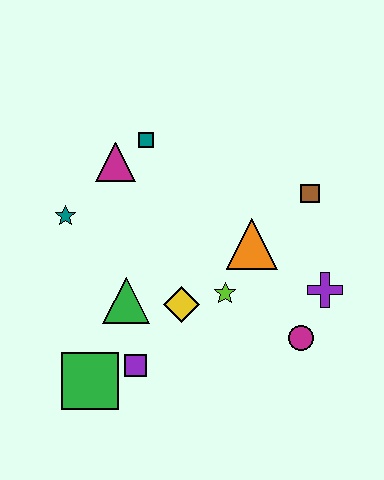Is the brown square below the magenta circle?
No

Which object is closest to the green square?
The purple square is closest to the green square.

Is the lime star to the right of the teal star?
Yes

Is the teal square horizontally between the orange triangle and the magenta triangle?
Yes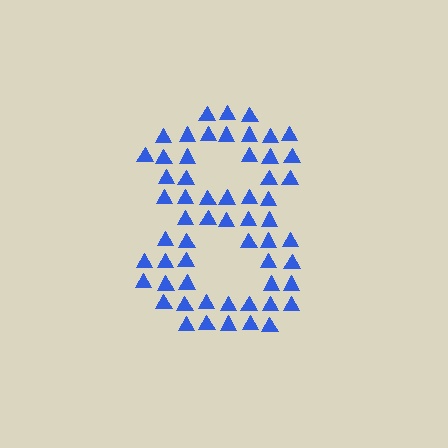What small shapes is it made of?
It is made of small triangles.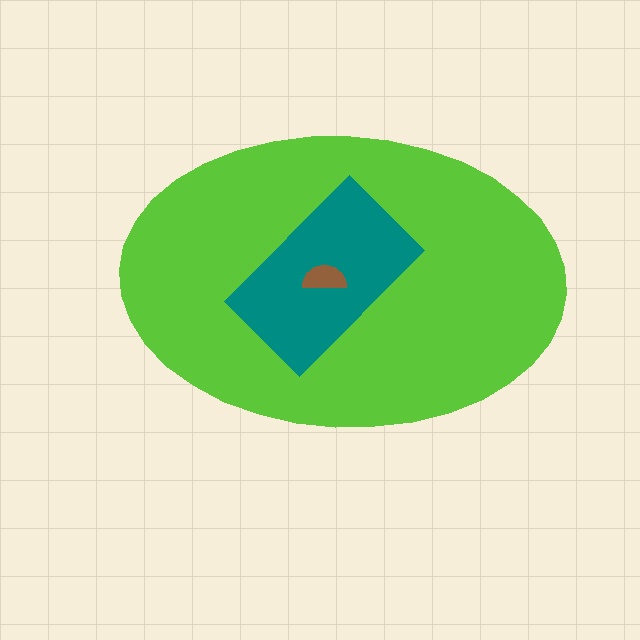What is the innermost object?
The brown semicircle.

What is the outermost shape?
The lime ellipse.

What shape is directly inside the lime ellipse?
The teal rectangle.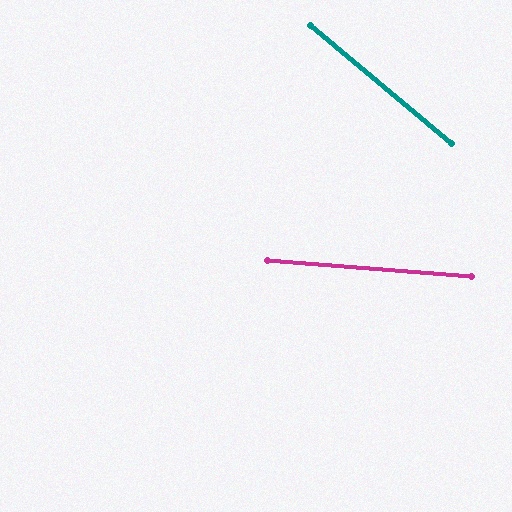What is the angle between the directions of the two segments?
Approximately 35 degrees.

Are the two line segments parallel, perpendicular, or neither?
Neither parallel nor perpendicular — they differ by about 35°.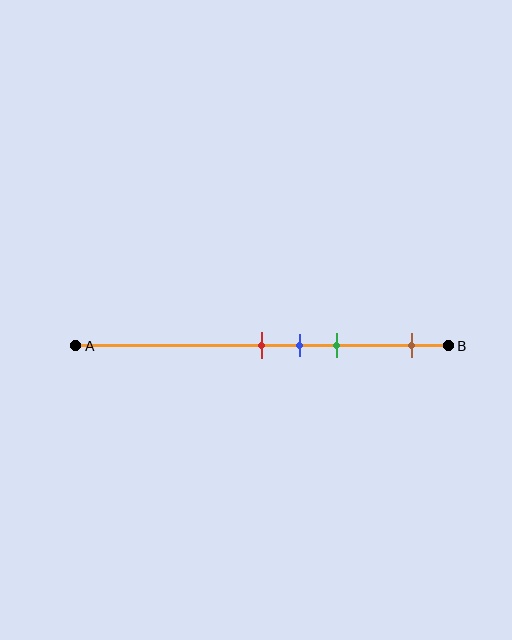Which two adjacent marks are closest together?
The red and blue marks are the closest adjacent pair.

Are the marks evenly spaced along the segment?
No, the marks are not evenly spaced.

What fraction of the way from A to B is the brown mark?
The brown mark is approximately 90% (0.9) of the way from A to B.